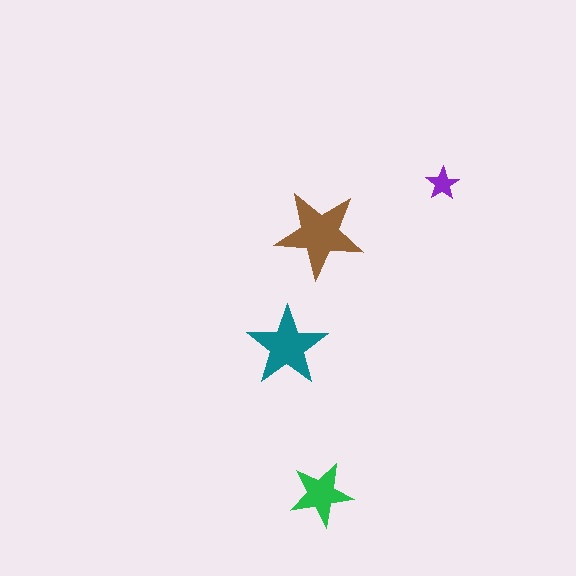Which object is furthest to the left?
The teal star is leftmost.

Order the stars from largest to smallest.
the brown one, the teal one, the green one, the purple one.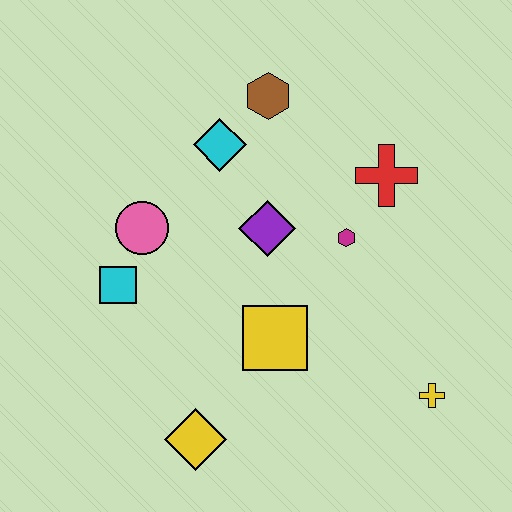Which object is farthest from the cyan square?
The yellow cross is farthest from the cyan square.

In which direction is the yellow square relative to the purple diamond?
The yellow square is below the purple diamond.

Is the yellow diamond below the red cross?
Yes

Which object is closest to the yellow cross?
The yellow square is closest to the yellow cross.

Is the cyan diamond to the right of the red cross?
No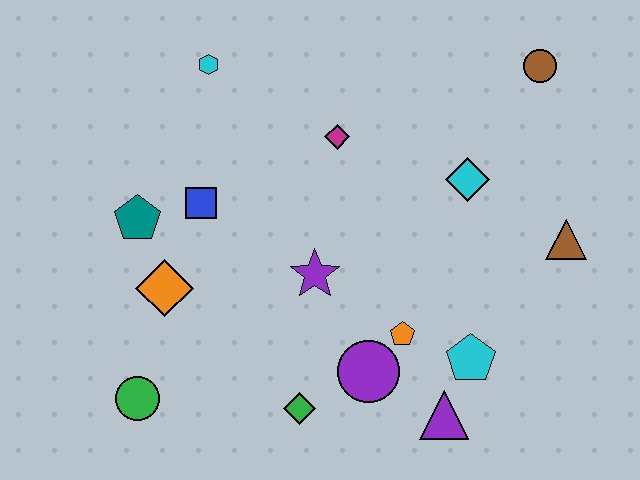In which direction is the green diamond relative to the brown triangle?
The green diamond is to the left of the brown triangle.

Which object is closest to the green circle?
The orange diamond is closest to the green circle.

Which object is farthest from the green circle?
The brown circle is farthest from the green circle.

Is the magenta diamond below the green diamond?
No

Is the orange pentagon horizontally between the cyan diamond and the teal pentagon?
Yes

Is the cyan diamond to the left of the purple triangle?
No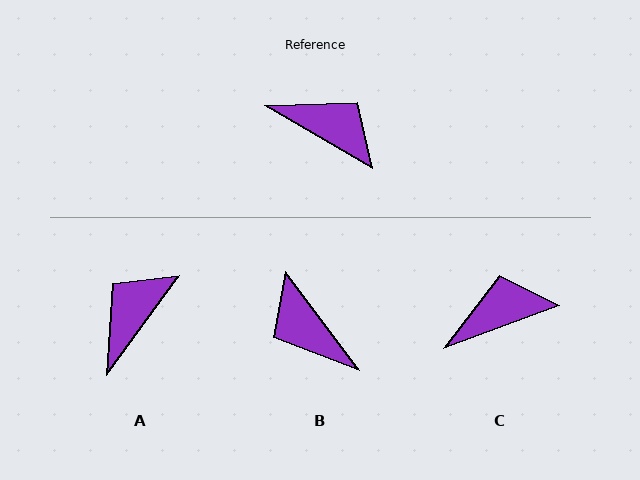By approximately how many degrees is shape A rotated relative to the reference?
Approximately 84 degrees counter-clockwise.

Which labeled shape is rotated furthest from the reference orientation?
B, about 157 degrees away.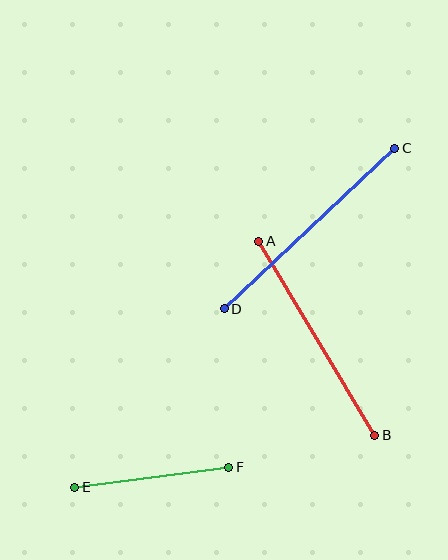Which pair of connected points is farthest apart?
Points C and D are farthest apart.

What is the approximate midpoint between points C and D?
The midpoint is at approximately (310, 229) pixels.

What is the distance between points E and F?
The distance is approximately 155 pixels.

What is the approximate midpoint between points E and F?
The midpoint is at approximately (152, 477) pixels.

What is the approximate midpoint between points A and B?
The midpoint is at approximately (317, 338) pixels.